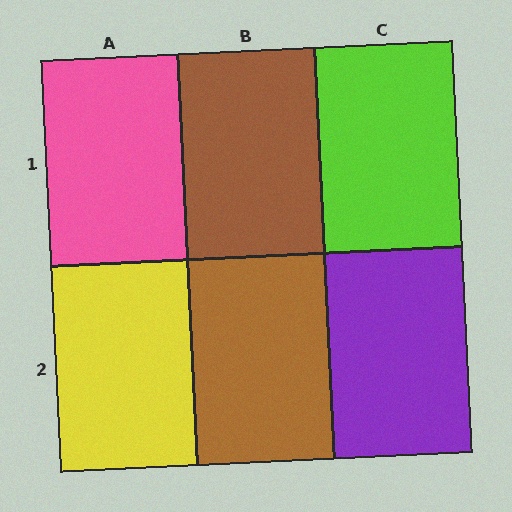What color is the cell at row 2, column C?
Purple.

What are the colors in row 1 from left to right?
Pink, brown, lime.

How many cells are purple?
1 cell is purple.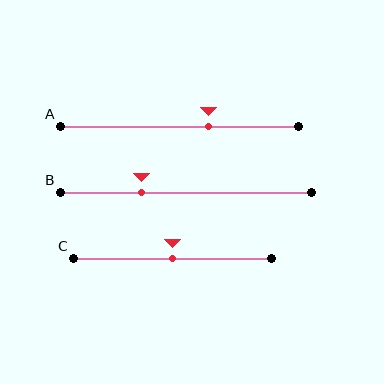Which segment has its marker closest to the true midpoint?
Segment C has its marker closest to the true midpoint.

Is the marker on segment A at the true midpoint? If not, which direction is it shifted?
No, the marker on segment A is shifted to the right by about 12% of the segment length.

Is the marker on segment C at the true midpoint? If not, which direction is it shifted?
Yes, the marker on segment C is at the true midpoint.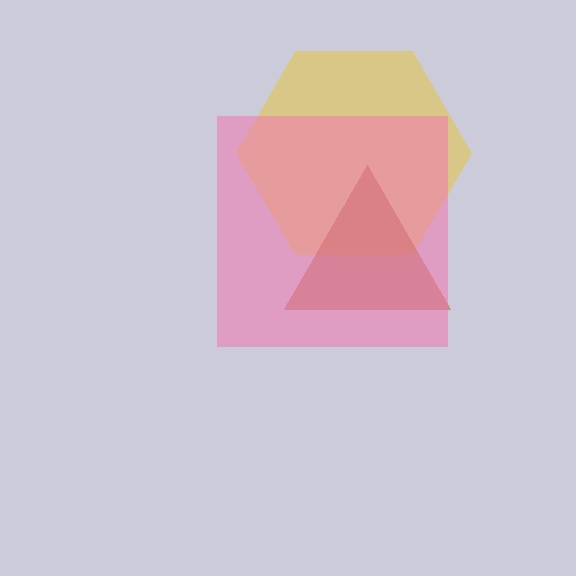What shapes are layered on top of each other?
The layered shapes are: a yellow hexagon, a brown triangle, a pink square.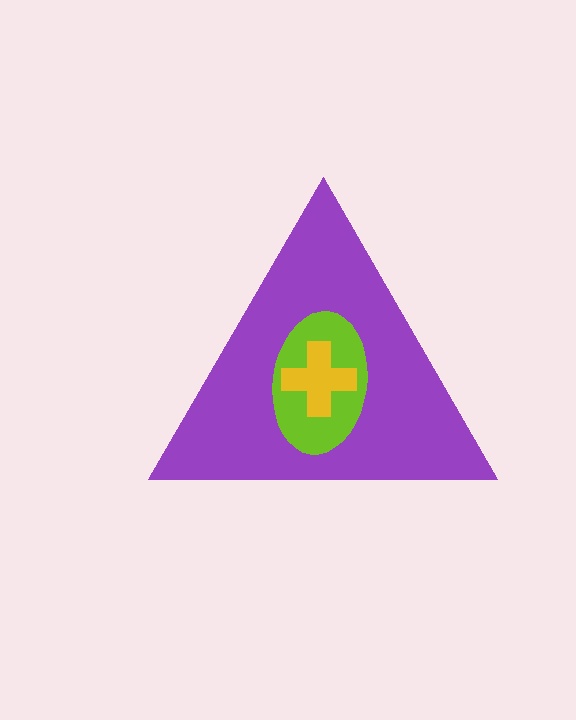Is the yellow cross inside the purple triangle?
Yes.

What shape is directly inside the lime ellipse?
The yellow cross.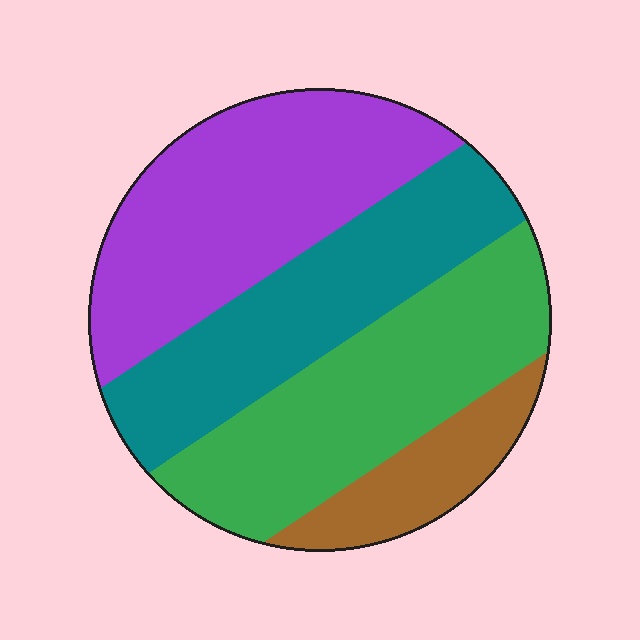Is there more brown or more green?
Green.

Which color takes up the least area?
Brown, at roughly 10%.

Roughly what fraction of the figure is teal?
Teal takes up about one quarter (1/4) of the figure.